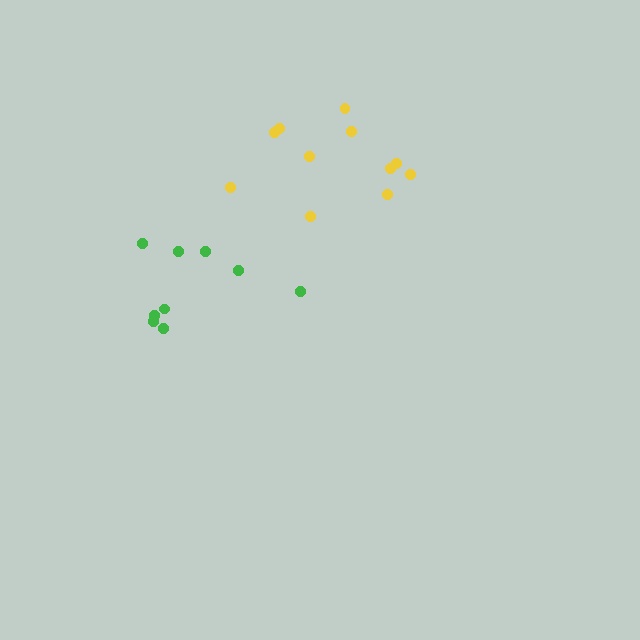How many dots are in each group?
Group 1: 11 dots, Group 2: 9 dots (20 total).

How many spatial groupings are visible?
There are 2 spatial groupings.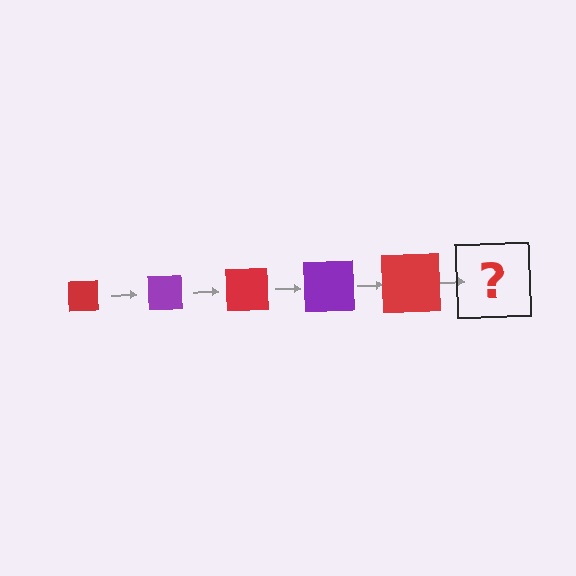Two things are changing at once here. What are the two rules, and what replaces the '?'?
The two rules are that the square grows larger each step and the color cycles through red and purple. The '?' should be a purple square, larger than the previous one.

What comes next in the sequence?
The next element should be a purple square, larger than the previous one.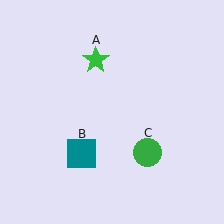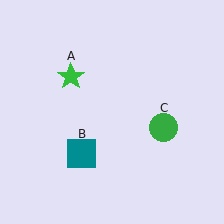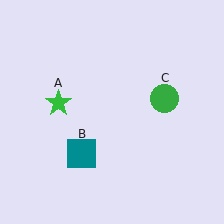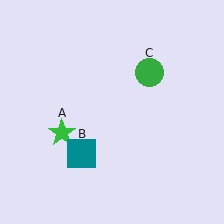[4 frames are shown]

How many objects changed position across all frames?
2 objects changed position: green star (object A), green circle (object C).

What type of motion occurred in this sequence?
The green star (object A), green circle (object C) rotated counterclockwise around the center of the scene.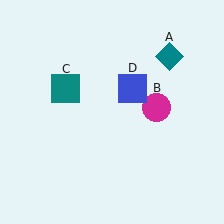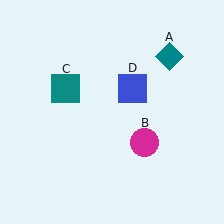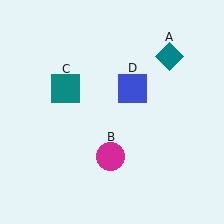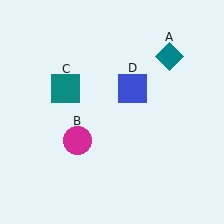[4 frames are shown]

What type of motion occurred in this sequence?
The magenta circle (object B) rotated clockwise around the center of the scene.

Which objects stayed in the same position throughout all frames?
Teal diamond (object A) and teal square (object C) and blue square (object D) remained stationary.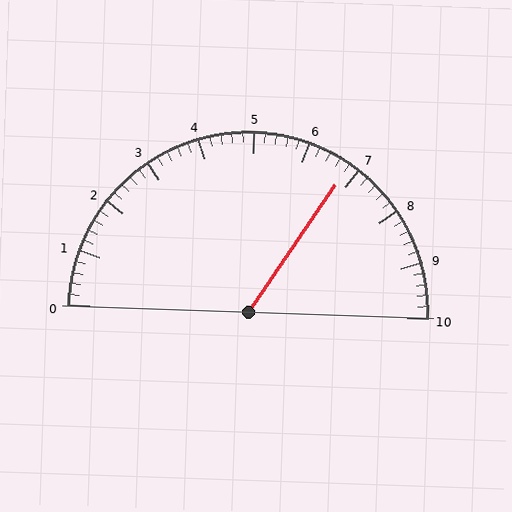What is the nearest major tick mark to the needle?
The nearest major tick mark is 7.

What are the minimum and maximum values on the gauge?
The gauge ranges from 0 to 10.